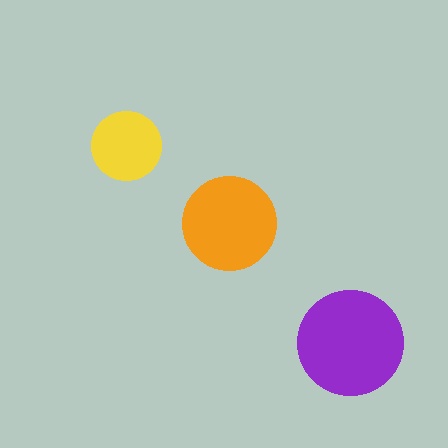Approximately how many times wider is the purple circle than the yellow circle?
About 1.5 times wider.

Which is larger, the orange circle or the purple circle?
The purple one.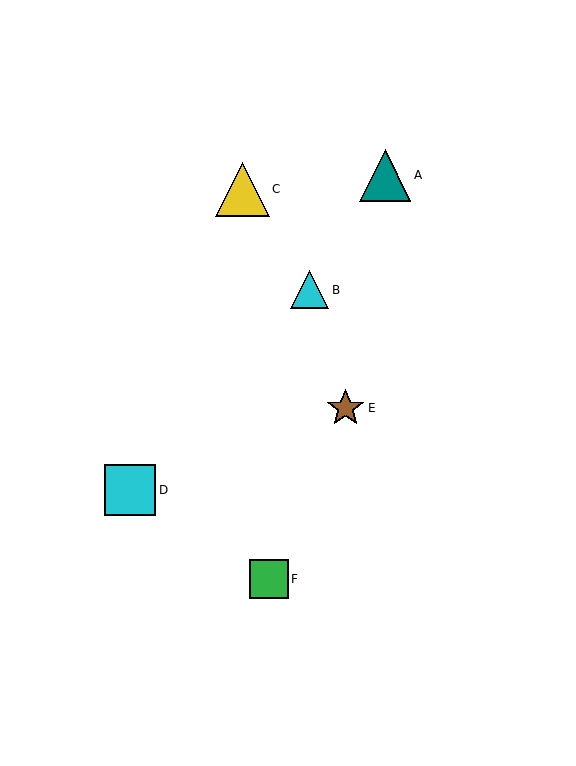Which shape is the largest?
The yellow triangle (labeled C) is the largest.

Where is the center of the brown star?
The center of the brown star is at (346, 408).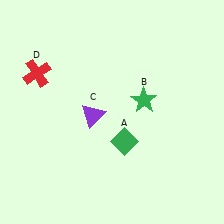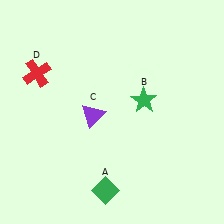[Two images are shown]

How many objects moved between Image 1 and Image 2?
1 object moved between the two images.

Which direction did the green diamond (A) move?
The green diamond (A) moved down.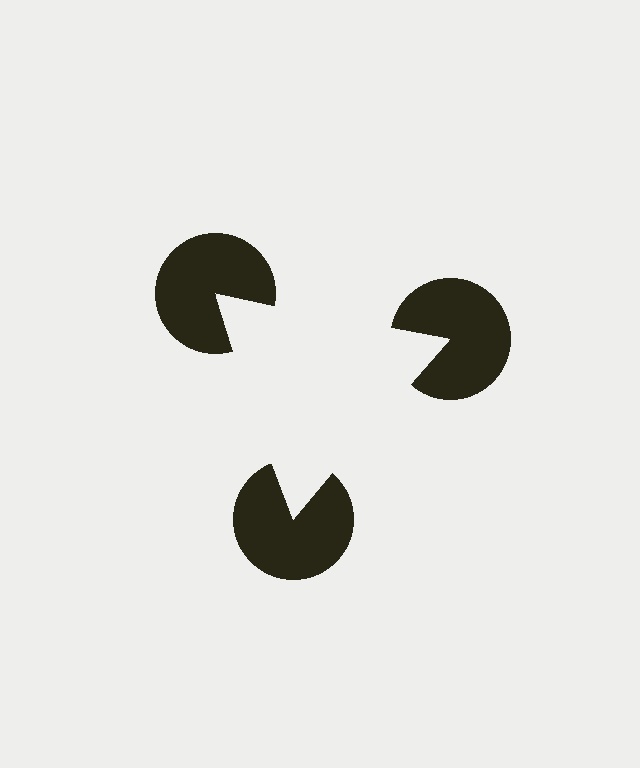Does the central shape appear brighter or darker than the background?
It typically appears slightly brighter than the background, even though no actual brightness change is drawn.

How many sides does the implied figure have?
3 sides.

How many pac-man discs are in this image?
There are 3 — one at each vertex of the illusory triangle.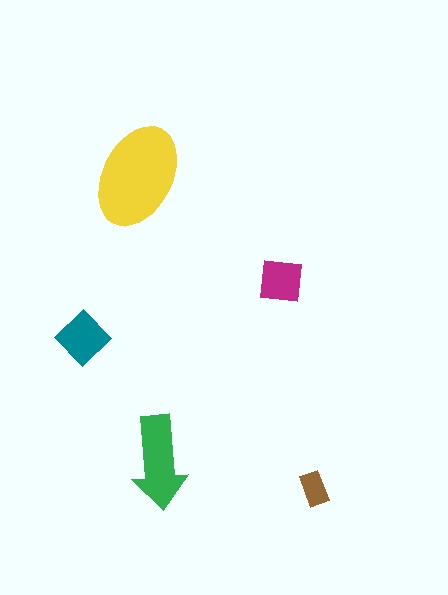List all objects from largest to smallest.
The yellow ellipse, the green arrow, the teal diamond, the magenta square, the brown rectangle.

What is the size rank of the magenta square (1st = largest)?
4th.